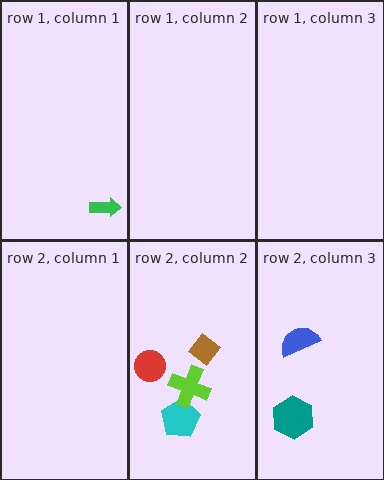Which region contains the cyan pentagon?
The row 2, column 2 region.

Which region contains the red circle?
The row 2, column 2 region.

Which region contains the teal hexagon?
The row 2, column 3 region.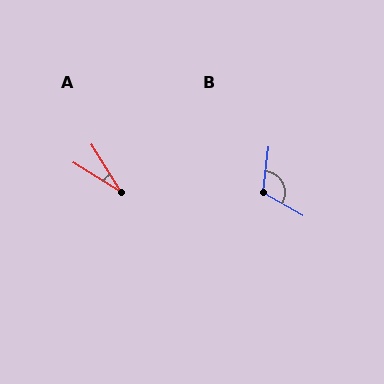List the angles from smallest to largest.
A (27°), B (113°).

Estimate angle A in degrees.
Approximately 27 degrees.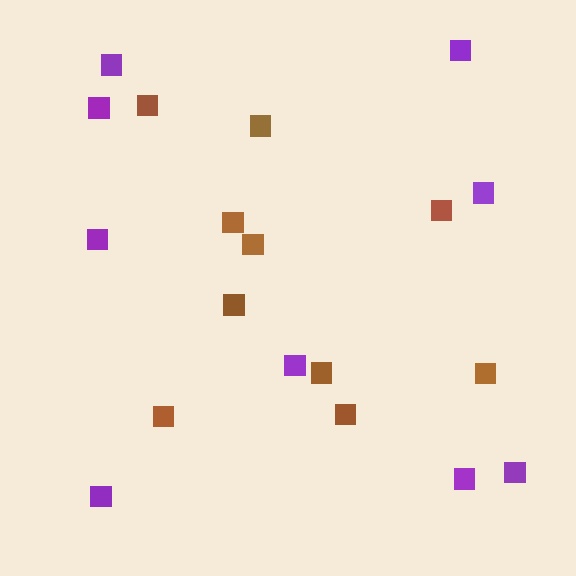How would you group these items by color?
There are 2 groups: one group of brown squares (10) and one group of purple squares (9).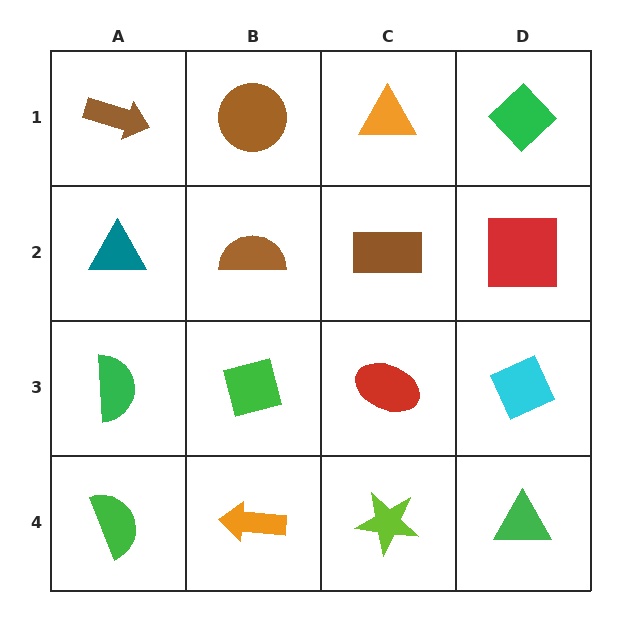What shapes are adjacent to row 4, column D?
A cyan diamond (row 3, column D), a lime star (row 4, column C).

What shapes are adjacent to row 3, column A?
A teal triangle (row 2, column A), a green semicircle (row 4, column A), a green square (row 3, column B).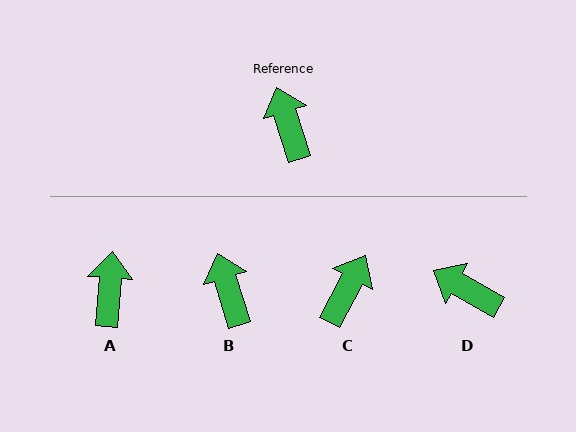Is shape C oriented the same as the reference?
No, it is off by about 45 degrees.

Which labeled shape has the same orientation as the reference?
B.